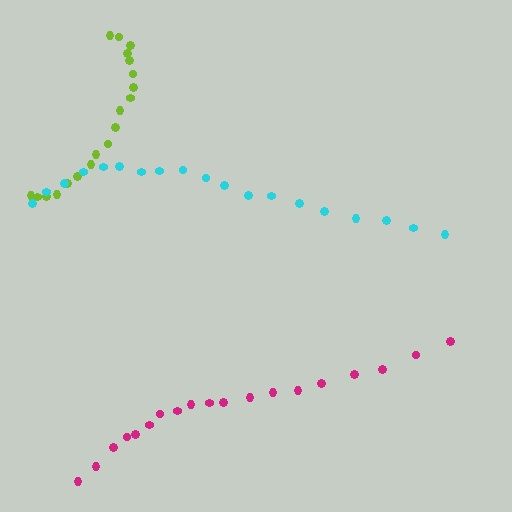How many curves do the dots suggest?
There are 3 distinct paths.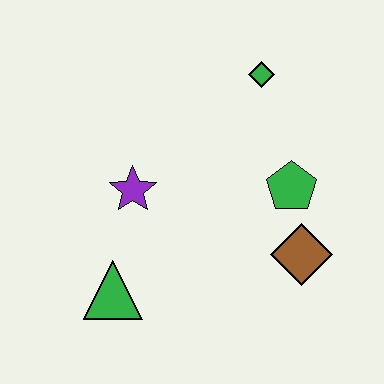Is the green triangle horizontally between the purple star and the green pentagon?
No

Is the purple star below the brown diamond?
No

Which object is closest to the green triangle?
The purple star is closest to the green triangle.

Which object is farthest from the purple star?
The brown diamond is farthest from the purple star.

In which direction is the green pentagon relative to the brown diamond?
The green pentagon is above the brown diamond.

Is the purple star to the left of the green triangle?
No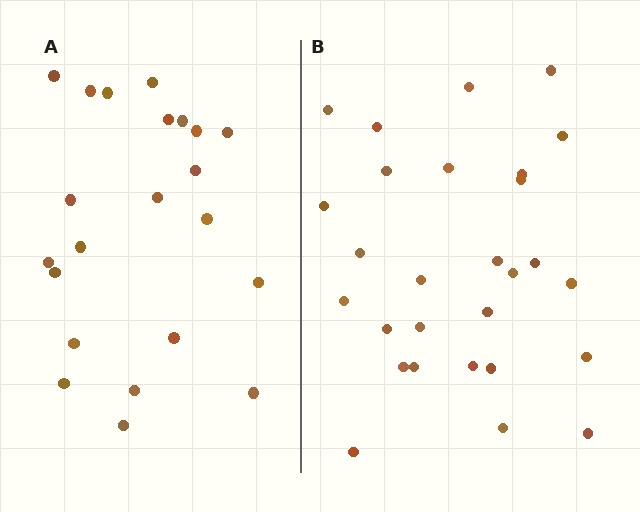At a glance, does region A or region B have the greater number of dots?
Region B (the right region) has more dots.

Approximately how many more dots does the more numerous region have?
Region B has about 6 more dots than region A.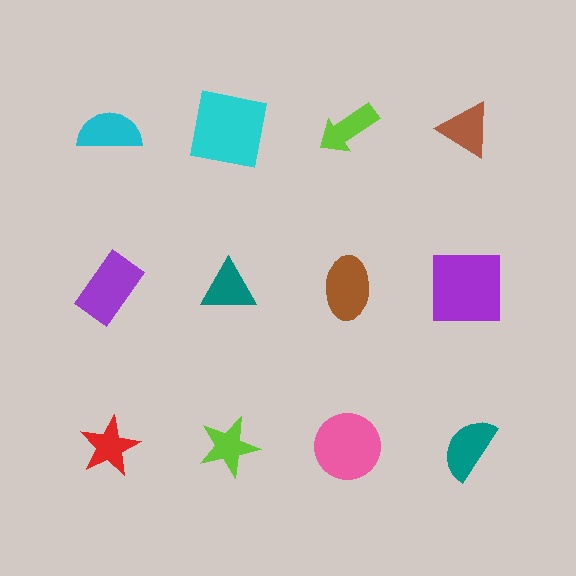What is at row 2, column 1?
A purple rectangle.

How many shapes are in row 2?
4 shapes.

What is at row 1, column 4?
A brown triangle.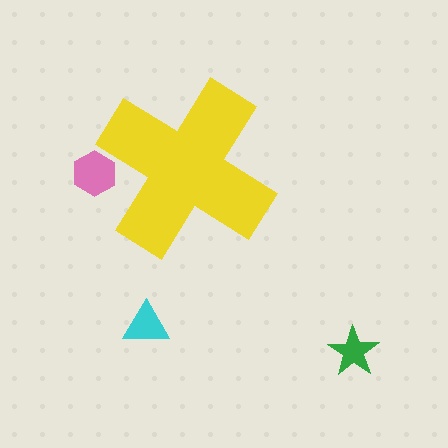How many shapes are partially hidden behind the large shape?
1 shape is partially hidden.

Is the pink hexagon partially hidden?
Yes, the pink hexagon is partially hidden behind the yellow cross.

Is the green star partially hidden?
No, the green star is fully visible.